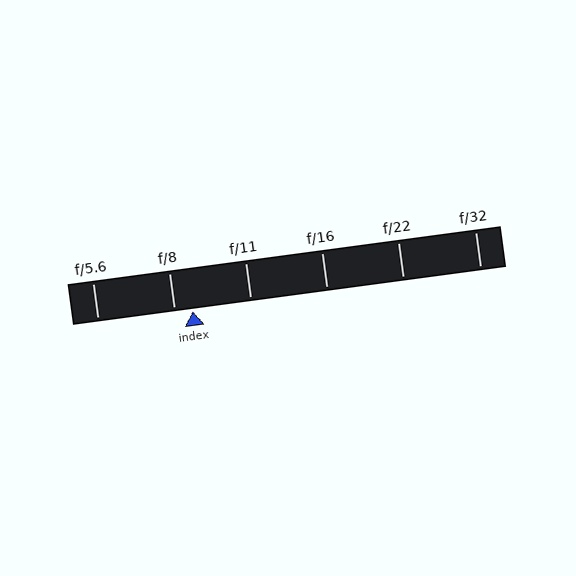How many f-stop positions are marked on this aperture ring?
There are 6 f-stop positions marked.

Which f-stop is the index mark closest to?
The index mark is closest to f/8.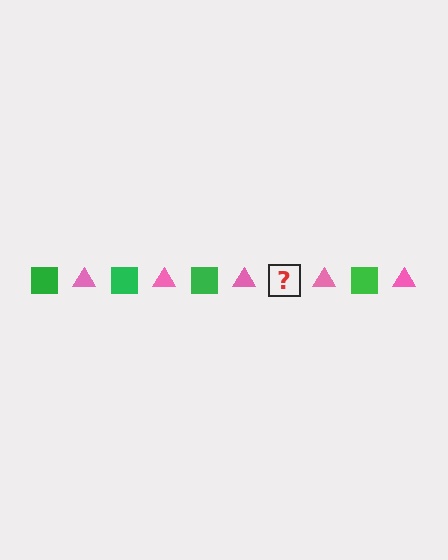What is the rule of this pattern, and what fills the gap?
The rule is that the pattern alternates between green square and pink triangle. The gap should be filled with a green square.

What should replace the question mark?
The question mark should be replaced with a green square.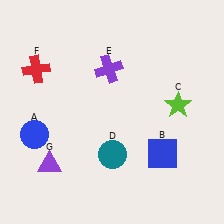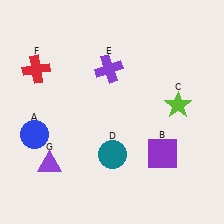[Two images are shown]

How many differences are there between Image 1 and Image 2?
There is 1 difference between the two images.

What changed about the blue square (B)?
In Image 1, B is blue. In Image 2, it changed to purple.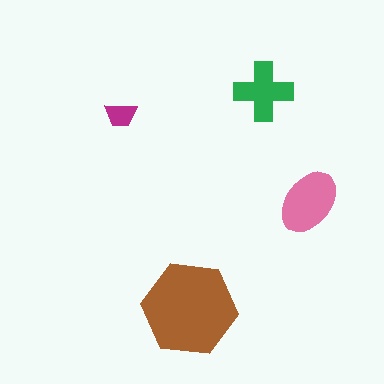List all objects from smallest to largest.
The magenta trapezoid, the green cross, the pink ellipse, the brown hexagon.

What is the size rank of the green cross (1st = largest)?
3rd.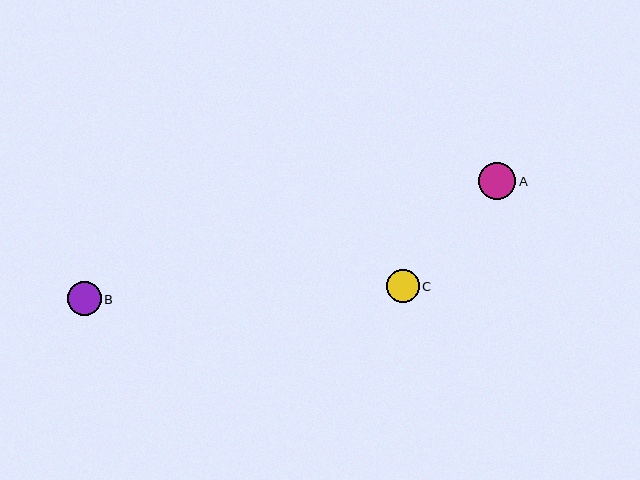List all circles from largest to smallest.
From largest to smallest: A, B, C.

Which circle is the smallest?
Circle C is the smallest with a size of approximately 33 pixels.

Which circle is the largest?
Circle A is the largest with a size of approximately 37 pixels.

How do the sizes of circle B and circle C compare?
Circle B and circle C are approximately the same size.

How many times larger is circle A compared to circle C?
Circle A is approximately 1.1 times the size of circle C.